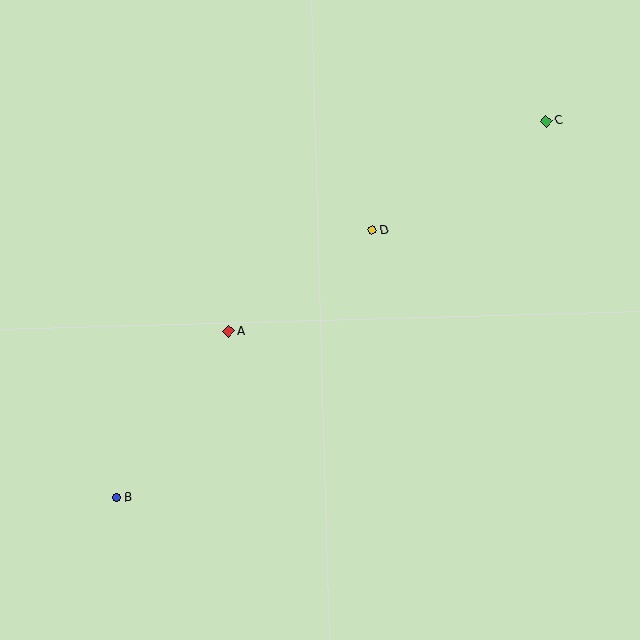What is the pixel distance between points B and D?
The distance between B and D is 370 pixels.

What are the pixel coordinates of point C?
Point C is at (546, 121).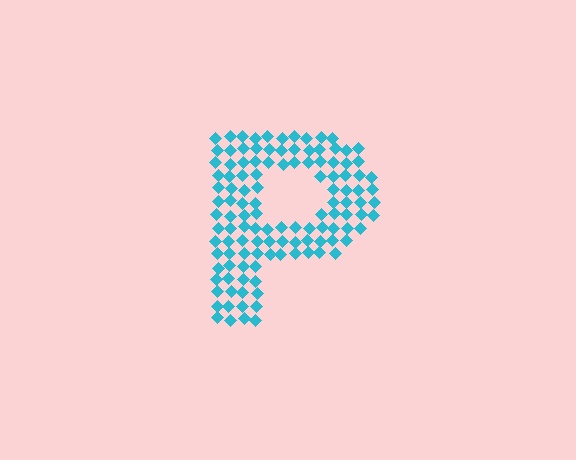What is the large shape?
The large shape is the letter P.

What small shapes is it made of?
It is made of small diamonds.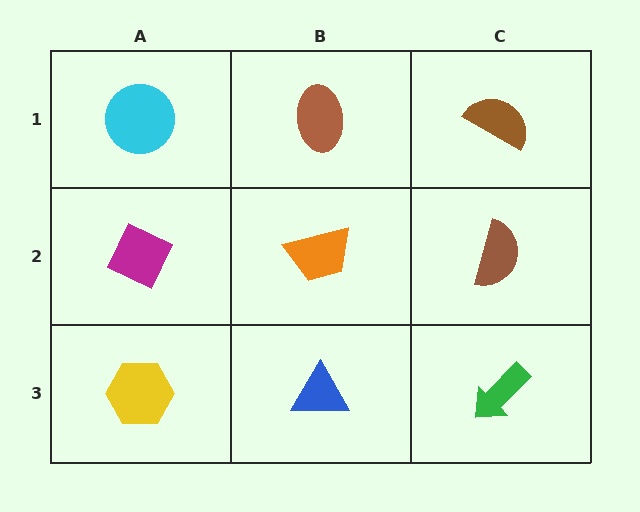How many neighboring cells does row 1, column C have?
2.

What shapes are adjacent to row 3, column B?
An orange trapezoid (row 2, column B), a yellow hexagon (row 3, column A), a green arrow (row 3, column C).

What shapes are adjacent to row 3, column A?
A magenta diamond (row 2, column A), a blue triangle (row 3, column B).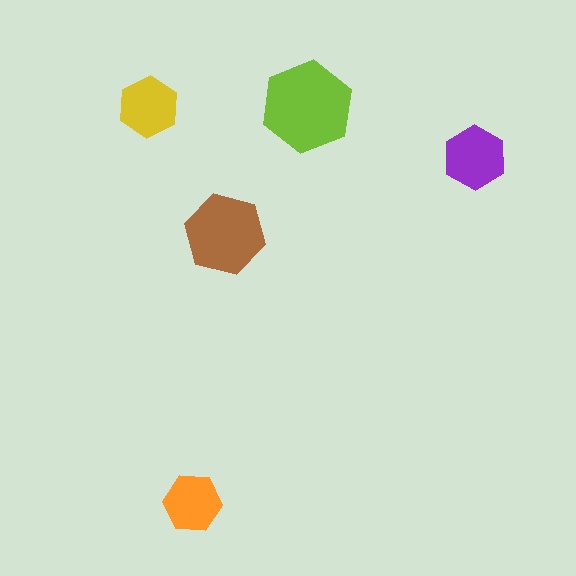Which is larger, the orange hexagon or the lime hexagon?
The lime one.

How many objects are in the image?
There are 5 objects in the image.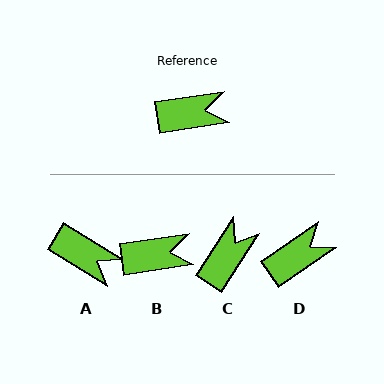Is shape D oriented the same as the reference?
No, it is off by about 26 degrees.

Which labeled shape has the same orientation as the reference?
B.